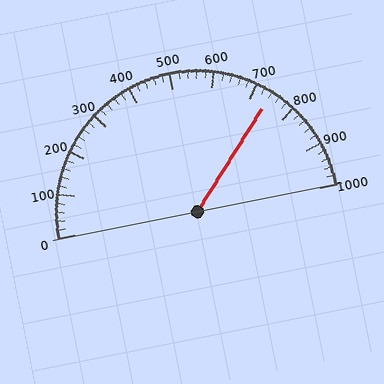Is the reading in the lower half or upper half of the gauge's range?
The reading is in the upper half of the range (0 to 1000).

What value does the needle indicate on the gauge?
The needle indicates approximately 740.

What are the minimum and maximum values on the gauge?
The gauge ranges from 0 to 1000.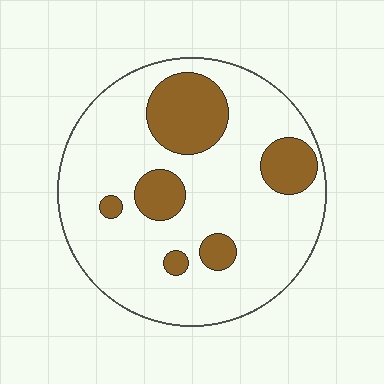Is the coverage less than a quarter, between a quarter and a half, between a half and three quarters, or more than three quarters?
Less than a quarter.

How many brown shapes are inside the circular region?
6.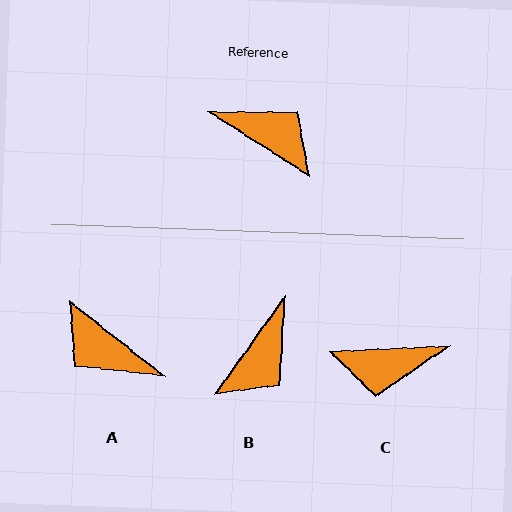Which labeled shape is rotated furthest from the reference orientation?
A, about 174 degrees away.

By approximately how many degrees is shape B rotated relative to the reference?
Approximately 93 degrees clockwise.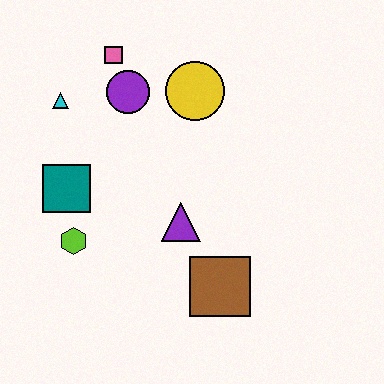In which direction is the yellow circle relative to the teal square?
The yellow circle is to the right of the teal square.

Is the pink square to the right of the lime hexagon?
Yes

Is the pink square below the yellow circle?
No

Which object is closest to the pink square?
The purple circle is closest to the pink square.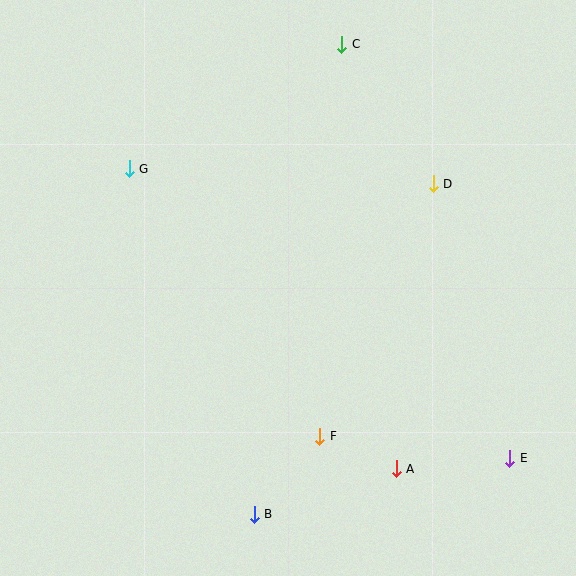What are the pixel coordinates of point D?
Point D is at (433, 184).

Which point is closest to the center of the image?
Point F at (320, 436) is closest to the center.